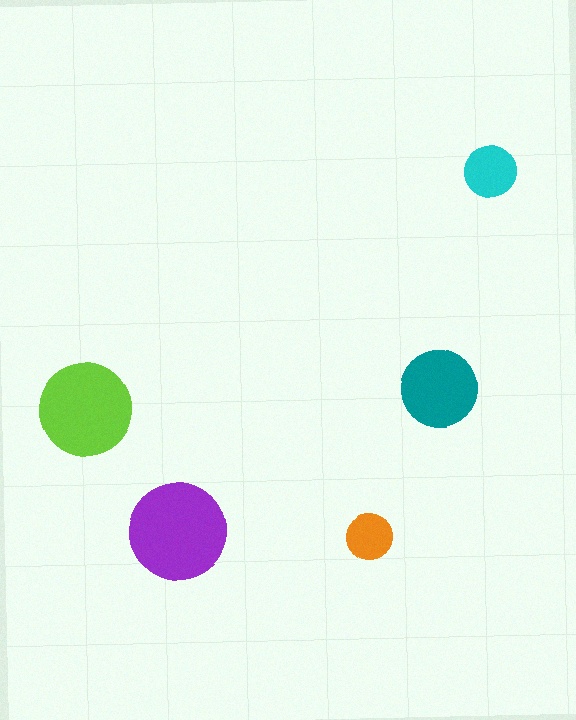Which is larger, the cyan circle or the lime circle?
The lime one.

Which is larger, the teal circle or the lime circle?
The lime one.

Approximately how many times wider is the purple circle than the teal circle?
About 1.5 times wider.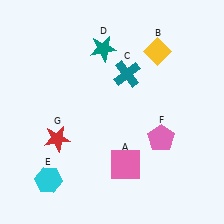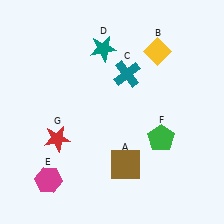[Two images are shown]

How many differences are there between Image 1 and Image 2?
There are 3 differences between the two images.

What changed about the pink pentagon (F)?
In Image 1, F is pink. In Image 2, it changed to green.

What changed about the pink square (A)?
In Image 1, A is pink. In Image 2, it changed to brown.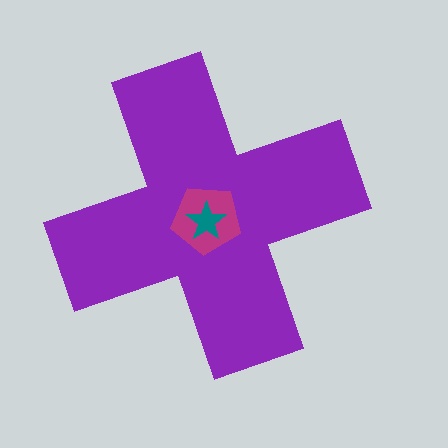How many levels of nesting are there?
3.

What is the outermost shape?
The purple cross.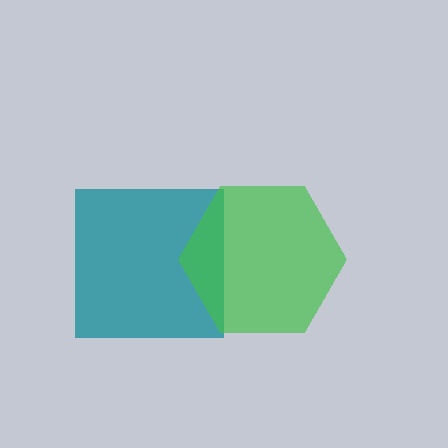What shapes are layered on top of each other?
The layered shapes are: a teal square, a green hexagon.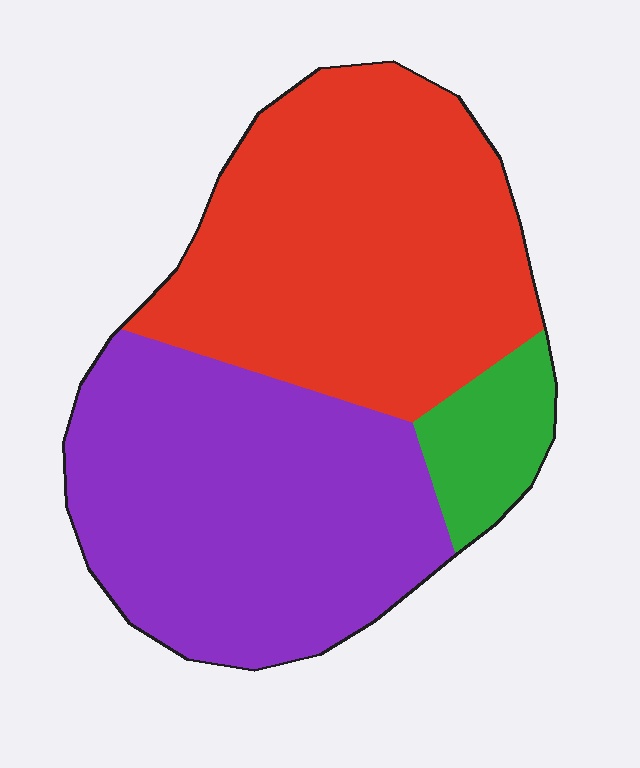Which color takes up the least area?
Green, at roughly 10%.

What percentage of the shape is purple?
Purple covers 45% of the shape.